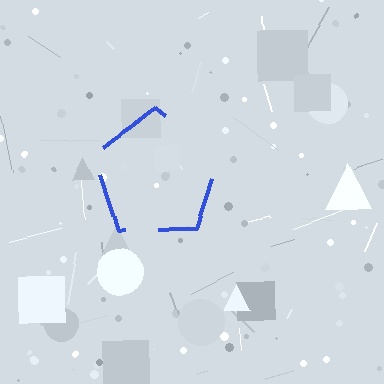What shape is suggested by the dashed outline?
The dashed outline suggests a pentagon.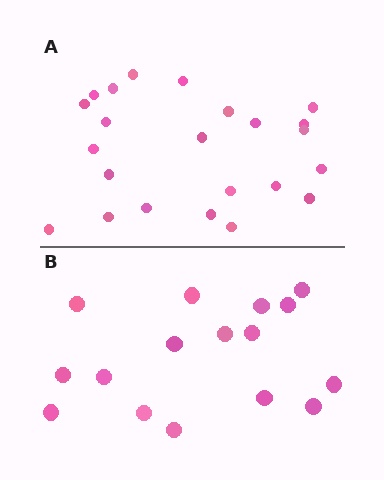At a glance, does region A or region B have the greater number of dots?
Region A (the top region) has more dots.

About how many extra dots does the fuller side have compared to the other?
Region A has roughly 8 or so more dots than region B.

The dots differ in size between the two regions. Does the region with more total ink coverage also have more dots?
No. Region B has more total ink coverage because its dots are larger, but region A actually contains more individual dots. Total area can be misleading — the number of items is what matters here.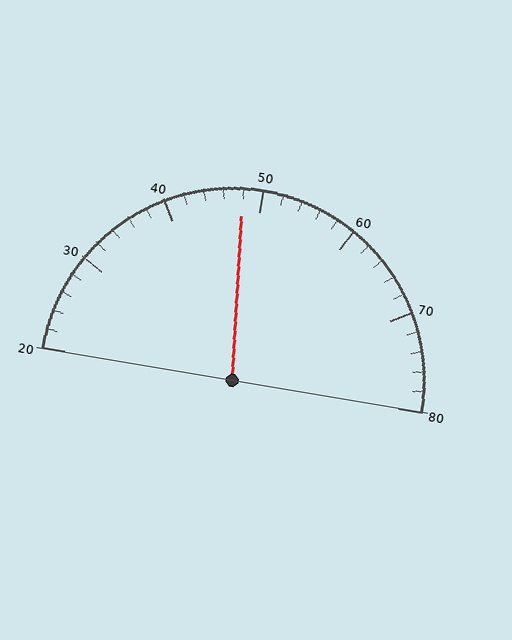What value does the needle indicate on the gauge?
The needle indicates approximately 48.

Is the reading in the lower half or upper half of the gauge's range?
The reading is in the lower half of the range (20 to 80).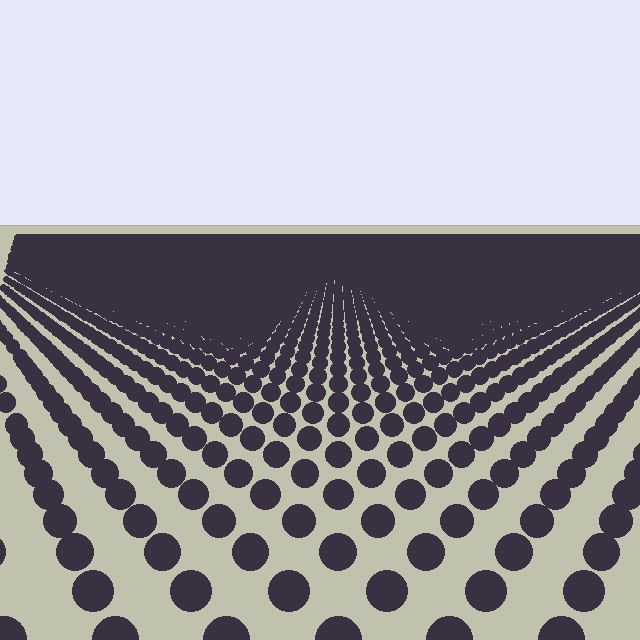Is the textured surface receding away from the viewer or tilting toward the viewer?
The surface is receding away from the viewer. Texture elements get smaller and denser toward the top.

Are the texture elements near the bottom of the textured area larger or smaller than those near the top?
Larger. Near the bottom, elements are closer to the viewer and appear at a bigger on-screen size.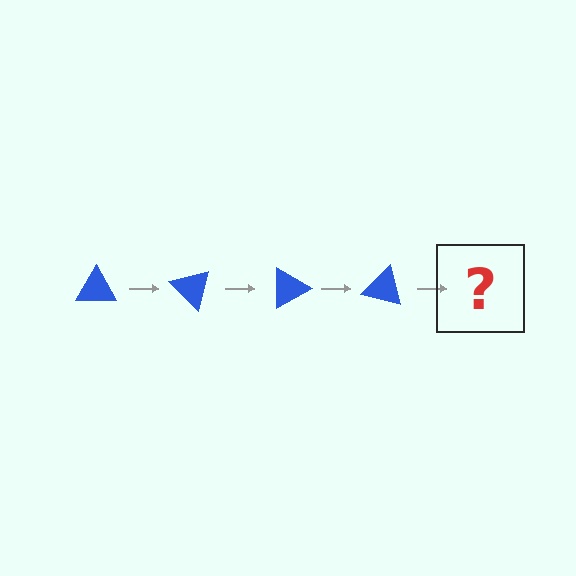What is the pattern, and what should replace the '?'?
The pattern is that the triangle rotates 45 degrees each step. The '?' should be a blue triangle rotated 180 degrees.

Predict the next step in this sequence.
The next step is a blue triangle rotated 180 degrees.